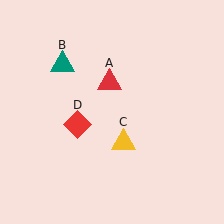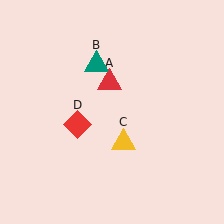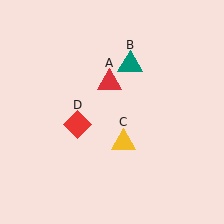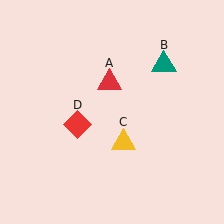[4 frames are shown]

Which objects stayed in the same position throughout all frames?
Red triangle (object A) and yellow triangle (object C) and red diamond (object D) remained stationary.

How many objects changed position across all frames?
1 object changed position: teal triangle (object B).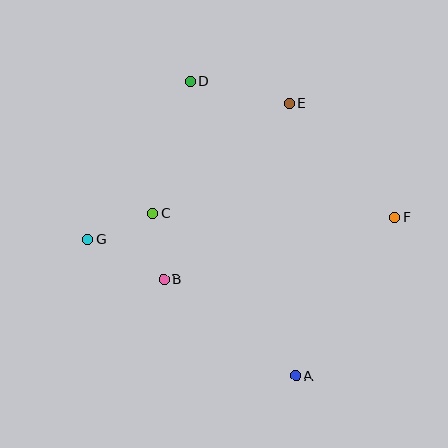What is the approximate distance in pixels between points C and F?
The distance between C and F is approximately 242 pixels.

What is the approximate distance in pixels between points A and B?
The distance between A and B is approximately 164 pixels.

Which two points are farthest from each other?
Points A and D are farthest from each other.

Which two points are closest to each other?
Points B and C are closest to each other.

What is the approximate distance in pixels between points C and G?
The distance between C and G is approximately 70 pixels.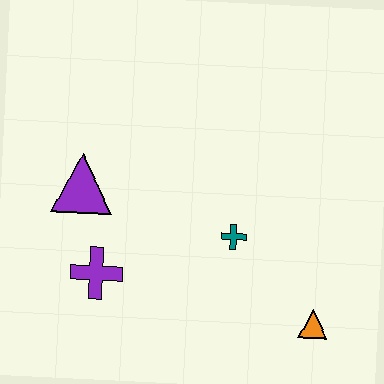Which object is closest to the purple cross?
The purple triangle is closest to the purple cross.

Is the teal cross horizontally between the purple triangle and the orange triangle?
Yes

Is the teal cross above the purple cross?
Yes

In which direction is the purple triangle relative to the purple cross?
The purple triangle is above the purple cross.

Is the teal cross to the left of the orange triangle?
Yes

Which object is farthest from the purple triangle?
The orange triangle is farthest from the purple triangle.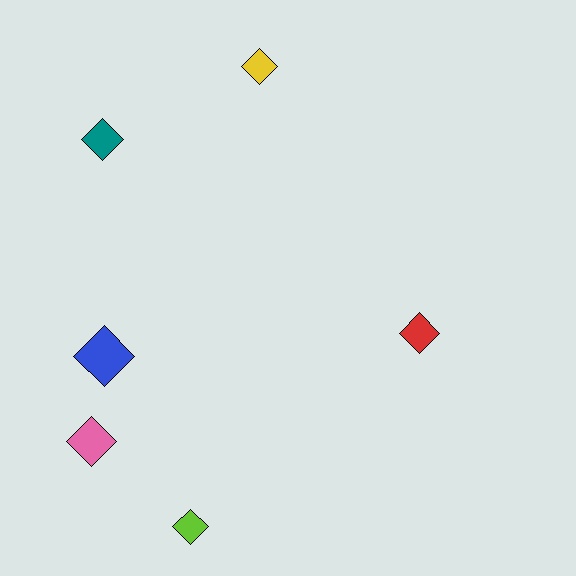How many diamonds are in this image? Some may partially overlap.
There are 6 diamonds.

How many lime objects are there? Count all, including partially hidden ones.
There is 1 lime object.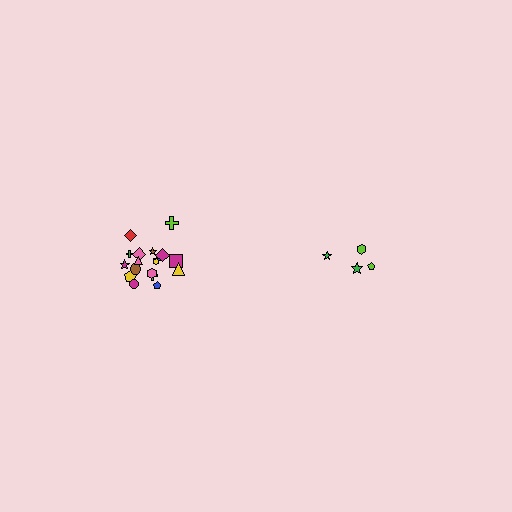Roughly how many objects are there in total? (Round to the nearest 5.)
Roughly 20 objects in total.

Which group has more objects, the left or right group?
The left group.